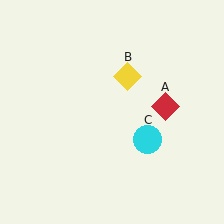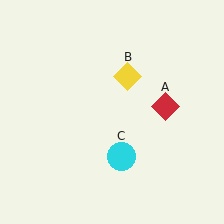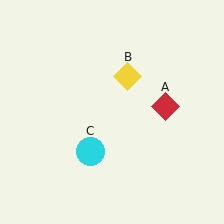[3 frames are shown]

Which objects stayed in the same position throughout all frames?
Red diamond (object A) and yellow diamond (object B) remained stationary.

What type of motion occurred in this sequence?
The cyan circle (object C) rotated clockwise around the center of the scene.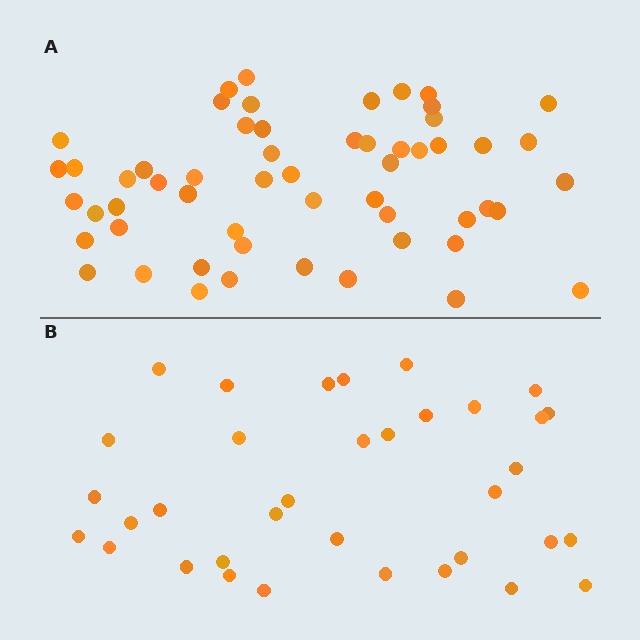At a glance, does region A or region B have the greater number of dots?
Region A (the top region) has more dots.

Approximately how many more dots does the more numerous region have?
Region A has approximately 20 more dots than region B.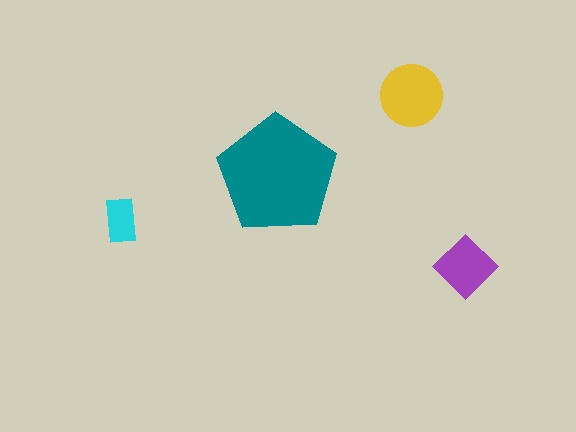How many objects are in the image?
There are 4 objects in the image.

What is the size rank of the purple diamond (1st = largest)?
3rd.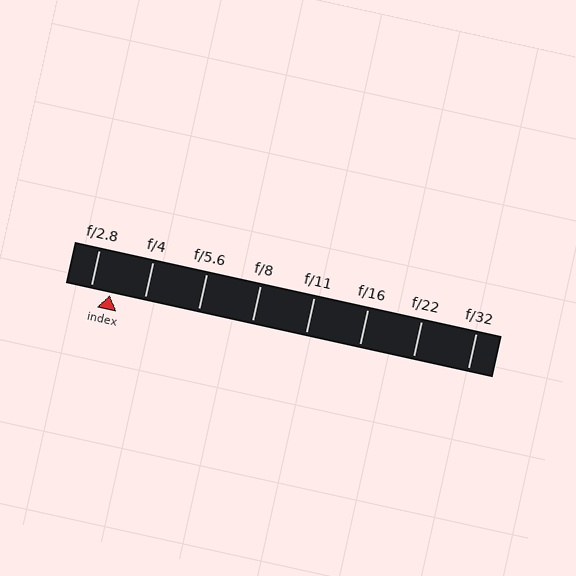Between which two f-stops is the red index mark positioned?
The index mark is between f/2.8 and f/4.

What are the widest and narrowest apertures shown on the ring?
The widest aperture shown is f/2.8 and the narrowest is f/32.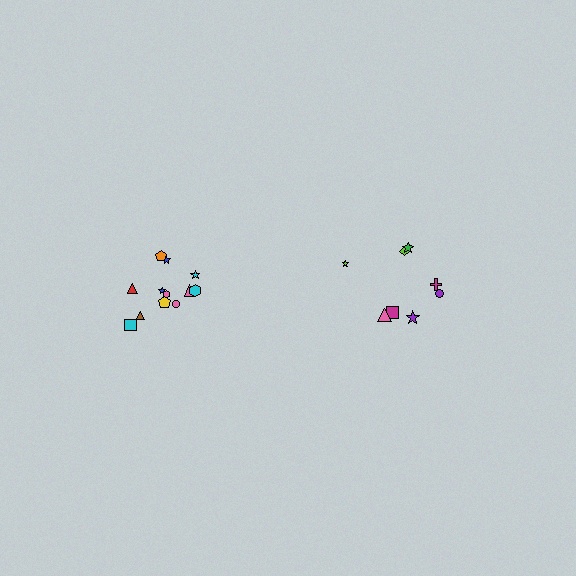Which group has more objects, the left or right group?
The left group.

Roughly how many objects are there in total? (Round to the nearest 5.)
Roughly 20 objects in total.